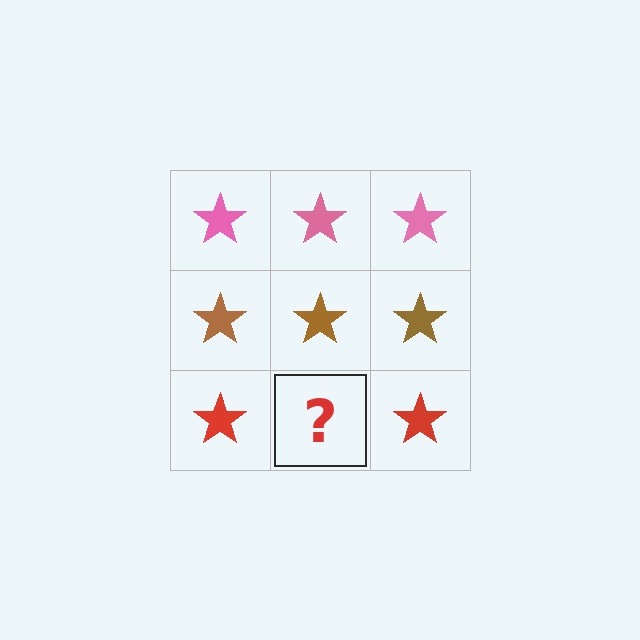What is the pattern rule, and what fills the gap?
The rule is that each row has a consistent color. The gap should be filled with a red star.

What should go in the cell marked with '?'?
The missing cell should contain a red star.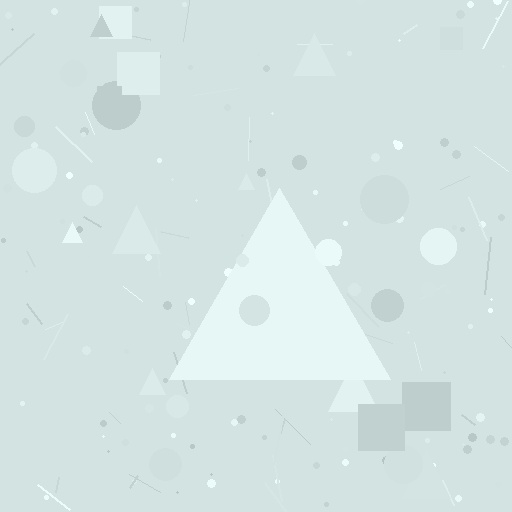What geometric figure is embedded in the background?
A triangle is embedded in the background.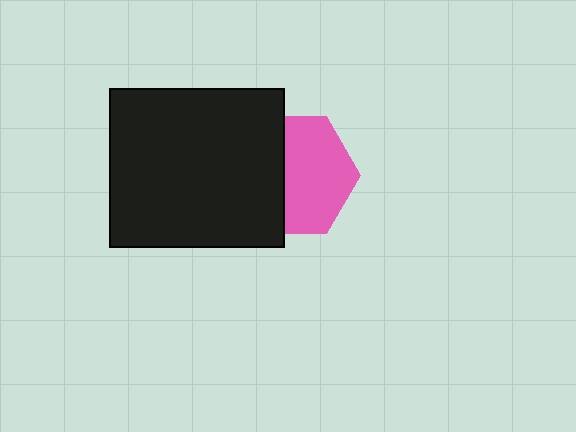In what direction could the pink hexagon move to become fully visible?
The pink hexagon could move right. That would shift it out from behind the black rectangle entirely.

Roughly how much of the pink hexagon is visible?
About half of it is visible (roughly 57%).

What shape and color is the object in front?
The object in front is a black rectangle.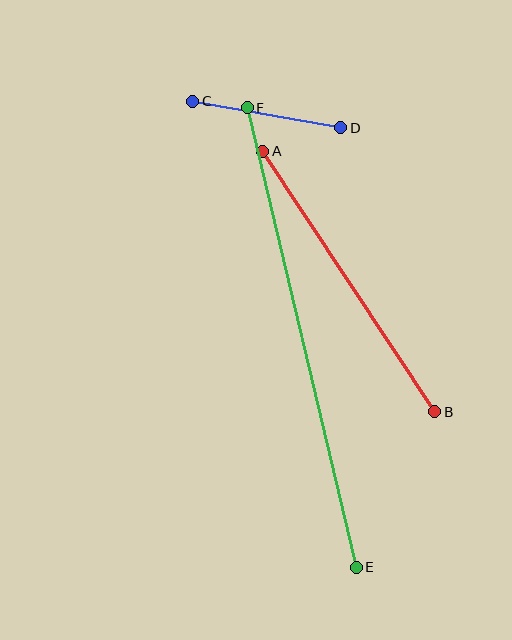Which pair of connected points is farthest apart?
Points E and F are farthest apart.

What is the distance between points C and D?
The distance is approximately 151 pixels.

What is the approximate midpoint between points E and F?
The midpoint is at approximately (302, 337) pixels.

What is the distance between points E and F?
The distance is approximately 472 pixels.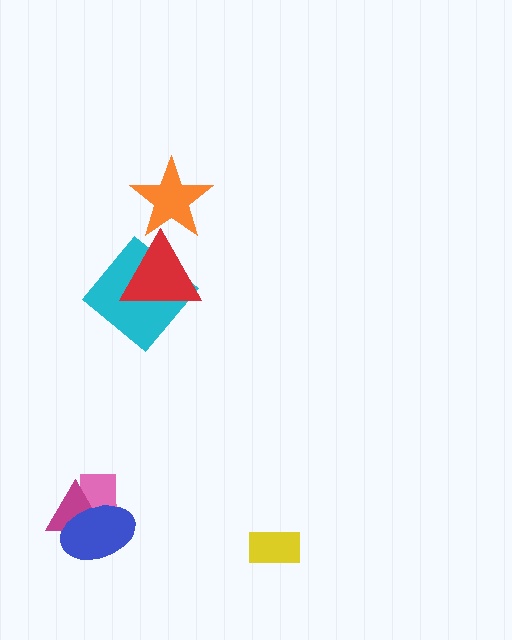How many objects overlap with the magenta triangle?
2 objects overlap with the magenta triangle.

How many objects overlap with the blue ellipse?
2 objects overlap with the blue ellipse.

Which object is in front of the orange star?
The red triangle is in front of the orange star.